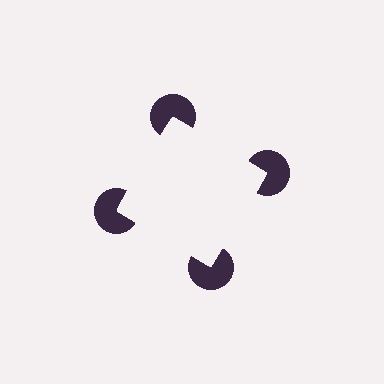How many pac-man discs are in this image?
There are 4 — one at each vertex of the illusory square.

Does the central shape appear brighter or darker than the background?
It typically appears slightly brighter than the background, even though no actual brightness change is drawn.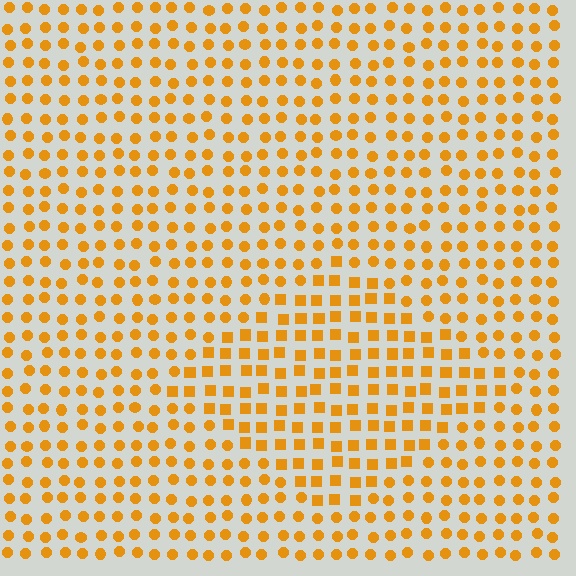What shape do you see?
I see a diamond.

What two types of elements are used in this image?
The image uses squares inside the diamond region and circles outside it.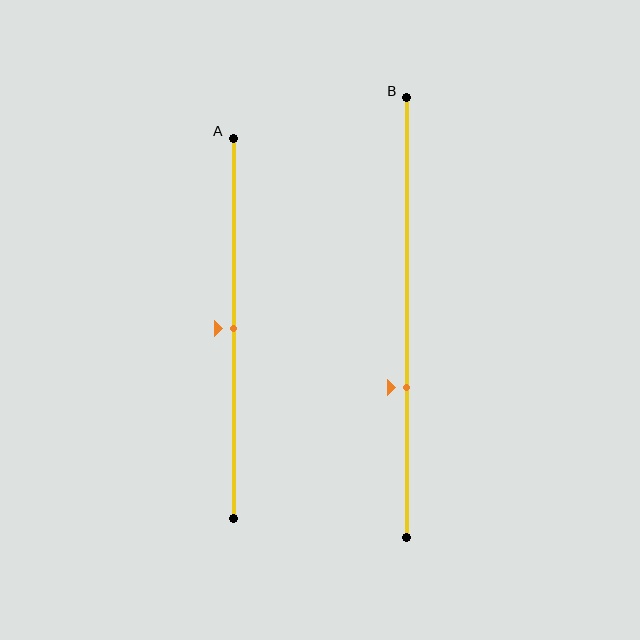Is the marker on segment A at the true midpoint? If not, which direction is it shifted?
Yes, the marker on segment A is at the true midpoint.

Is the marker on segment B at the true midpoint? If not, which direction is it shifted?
No, the marker on segment B is shifted downward by about 16% of the segment length.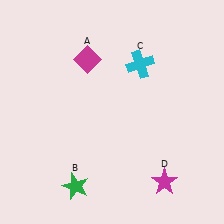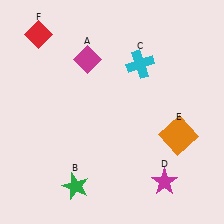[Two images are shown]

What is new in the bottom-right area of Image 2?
An orange square (E) was added in the bottom-right area of Image 2.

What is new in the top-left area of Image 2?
A red diamond (F) was added in the top-left area of Image 2.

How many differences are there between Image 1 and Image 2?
There are 2 differences between the two images.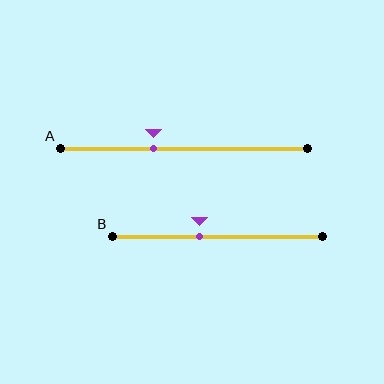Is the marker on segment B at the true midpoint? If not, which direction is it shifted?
No, the marker on segment B is shifted to the left by about 9% of the segment length.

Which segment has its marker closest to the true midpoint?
Segment B has its marker closest to the true midpoint.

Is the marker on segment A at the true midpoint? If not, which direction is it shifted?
No, the marker on segment A is shifted to the left by about 12% of the segment length.